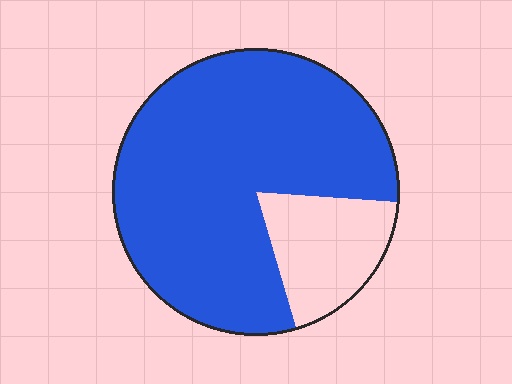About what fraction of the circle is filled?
About four fifths (4/5).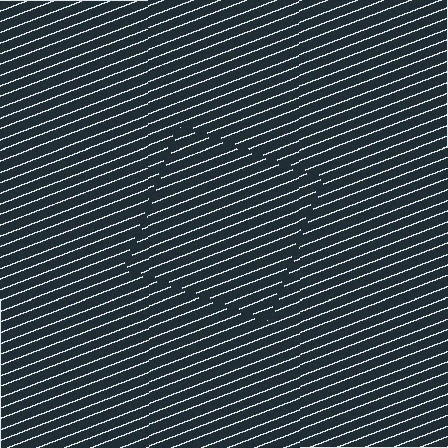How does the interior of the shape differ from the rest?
The interior of the shape contains the same grating, shifted by half a period — the contour is defined by the phase discontinuity where line-ends from the inner and outer gratings abut.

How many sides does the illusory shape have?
4 sides — the line-ends trace a square.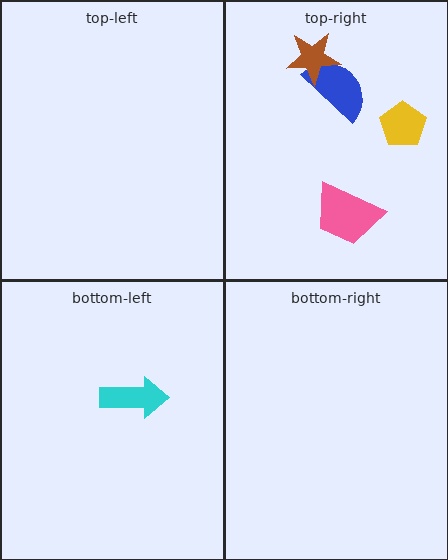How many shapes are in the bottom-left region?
1.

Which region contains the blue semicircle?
The top-right region.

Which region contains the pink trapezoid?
The top-right region.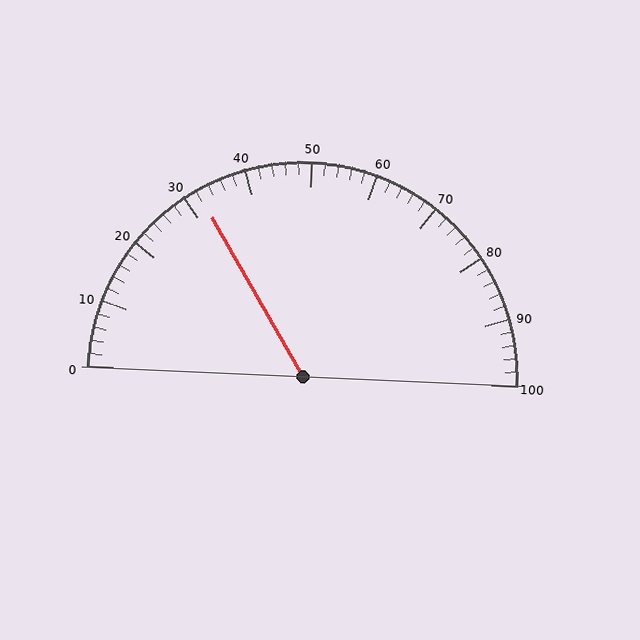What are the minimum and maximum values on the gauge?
The gauge ranges from 0 to 100.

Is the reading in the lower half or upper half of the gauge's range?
The reading is in the lower half of the range (0 to 100).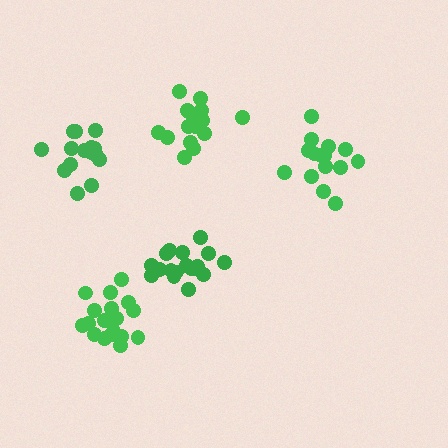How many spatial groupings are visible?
There are 5 spatial groupings.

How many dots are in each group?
Group 1: 15 dots, Group 2: 18 dots, Group 3: 18 dots, Group 4: 15 dots, Group 5: 17 dots (83 total).